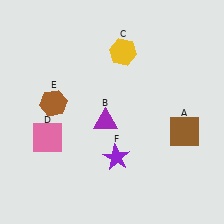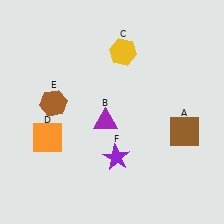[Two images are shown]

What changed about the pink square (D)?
In Image 1, D is pink. In Image 2, it changed to orange.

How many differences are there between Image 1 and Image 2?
There is 1 difference between the two images.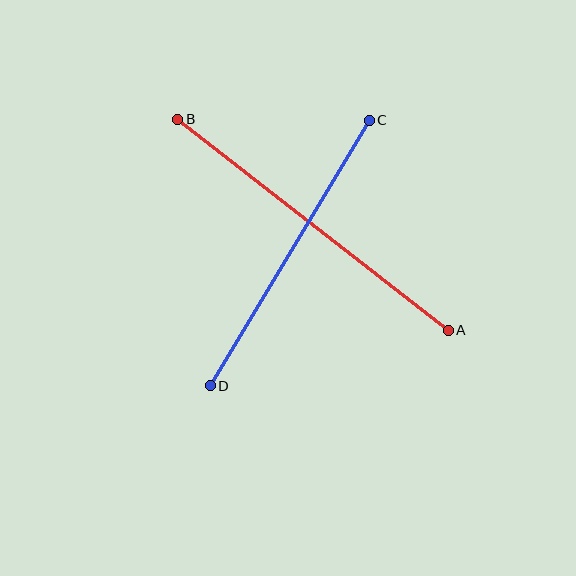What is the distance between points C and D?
The distance is approximately 310 pixels.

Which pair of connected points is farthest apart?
Points A and B are farthest apart.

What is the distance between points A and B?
The distance is approximately 343 pixels.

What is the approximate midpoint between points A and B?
The midpoint is at approximately (313, 225) pixels.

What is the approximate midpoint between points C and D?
The midpoint is at approximately (290, 253) pixels.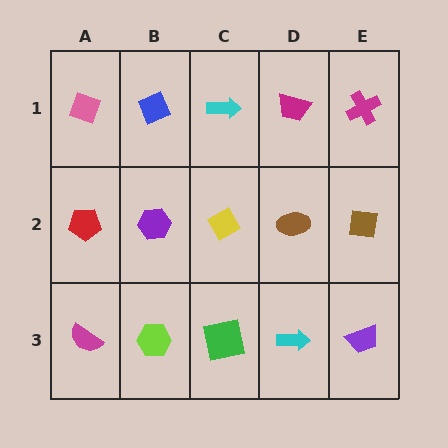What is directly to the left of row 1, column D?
A cyan arrow.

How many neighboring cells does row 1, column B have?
3.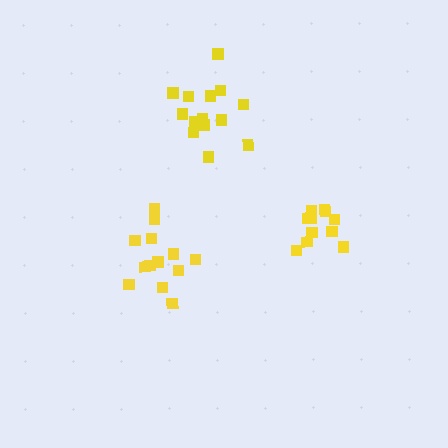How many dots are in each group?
Group 1: 13 dots, Group 2: 11 dots, Group 3: 14 dots (38 total).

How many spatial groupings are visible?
There are 3 spatial groupings.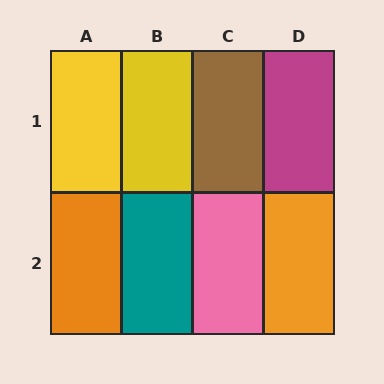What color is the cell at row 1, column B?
Yellow.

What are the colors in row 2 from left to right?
Orange, teal, pink, orange.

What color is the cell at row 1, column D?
Magenta.